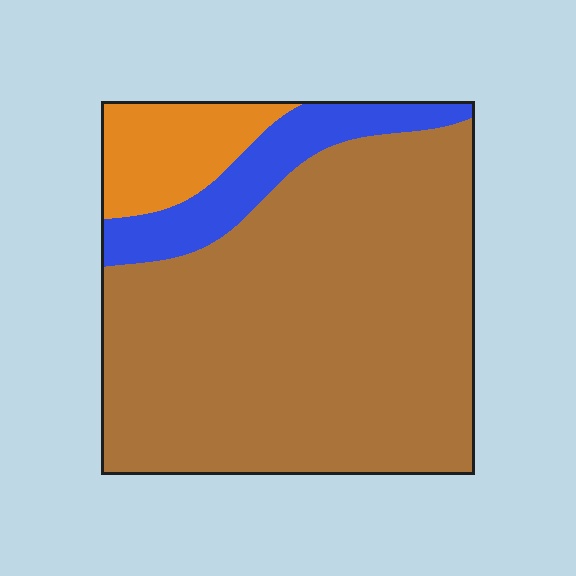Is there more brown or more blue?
Brown.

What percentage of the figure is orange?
Orange takes up about one tenth (1/10) of the figure.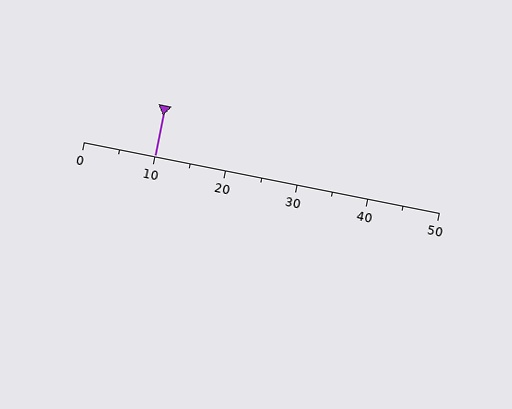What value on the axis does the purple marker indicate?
The marker indicates approximately 10.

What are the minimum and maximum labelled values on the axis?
The axis runs from 0 to 50.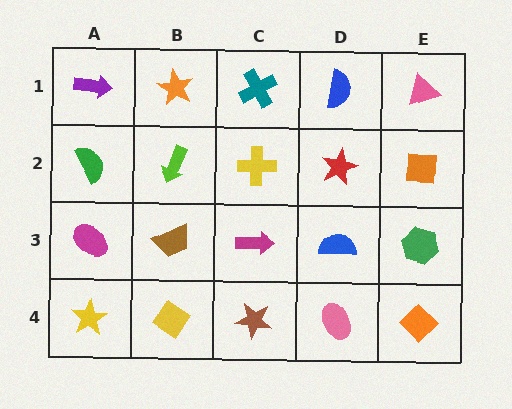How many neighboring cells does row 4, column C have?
3.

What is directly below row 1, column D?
A red star.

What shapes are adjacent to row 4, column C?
A magenta arrow (row 3, column C), a yellow diamond (row 4, column B), a pink ellipse (row 4, column D).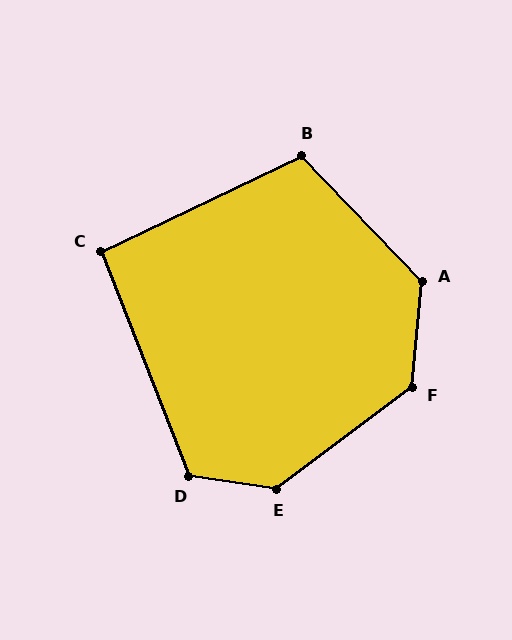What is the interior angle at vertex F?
Approximately 132 degrees (obtuse).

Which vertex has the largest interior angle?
E, at approximately 135 degrees.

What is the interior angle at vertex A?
Approximately 131 degrees (obtuse).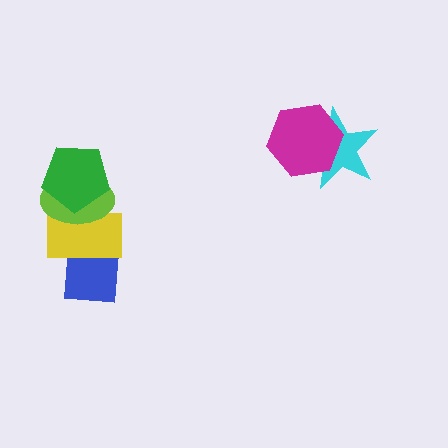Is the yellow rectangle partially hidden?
Yes, it is partially covered by another shape.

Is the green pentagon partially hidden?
No, no other shape covers it.